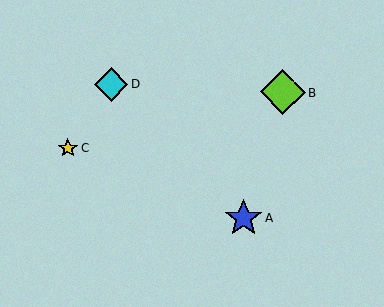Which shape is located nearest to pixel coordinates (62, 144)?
The yellow star (labeled C) at (68, 148) is nearest to that location.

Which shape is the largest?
The lime diamond (labeled B) is the largest.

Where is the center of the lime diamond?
The center of the lime diamond is at (283, 92).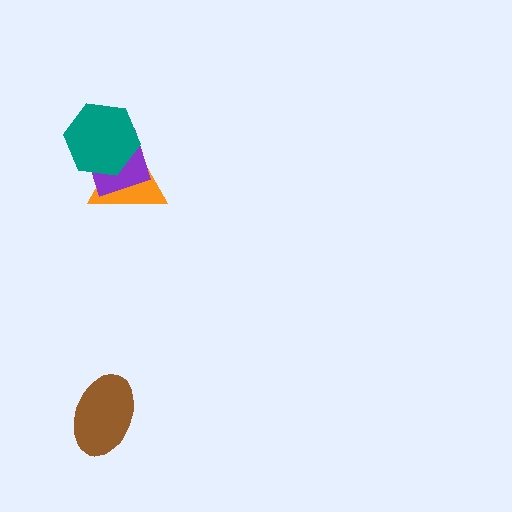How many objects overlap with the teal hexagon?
2 objects overlap with the teal hexagon.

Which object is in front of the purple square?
The teal hexagon is in front of the purple square.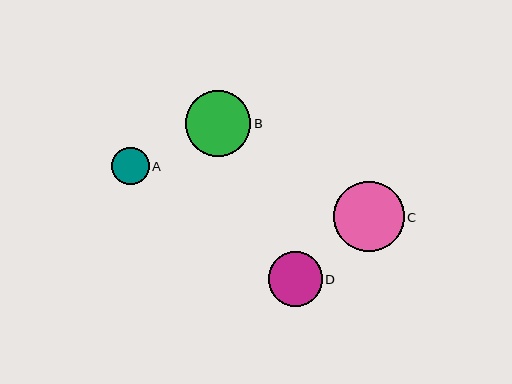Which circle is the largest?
Circle C is the largest with a size of approximately 70 pixels.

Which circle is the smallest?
Circle A is the smallest with a size of approximately 37 pixels.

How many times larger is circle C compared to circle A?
Circle C is approximately 1.9 times the size of circle A.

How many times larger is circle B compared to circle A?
Circle B is approximately 1.8 times the size of circle A.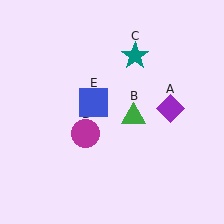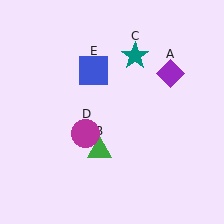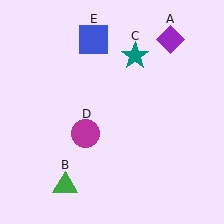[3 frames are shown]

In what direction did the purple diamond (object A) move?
The purple diamond (object A) moved up.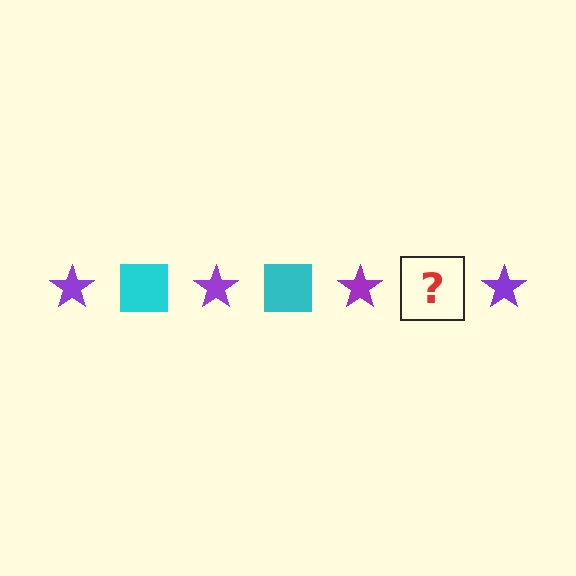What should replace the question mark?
The question mark should be replaced with a cyan square.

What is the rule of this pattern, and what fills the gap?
The rule is that the pattern alternates between purple star and cyan square. The gap should be filled with a cyan square.